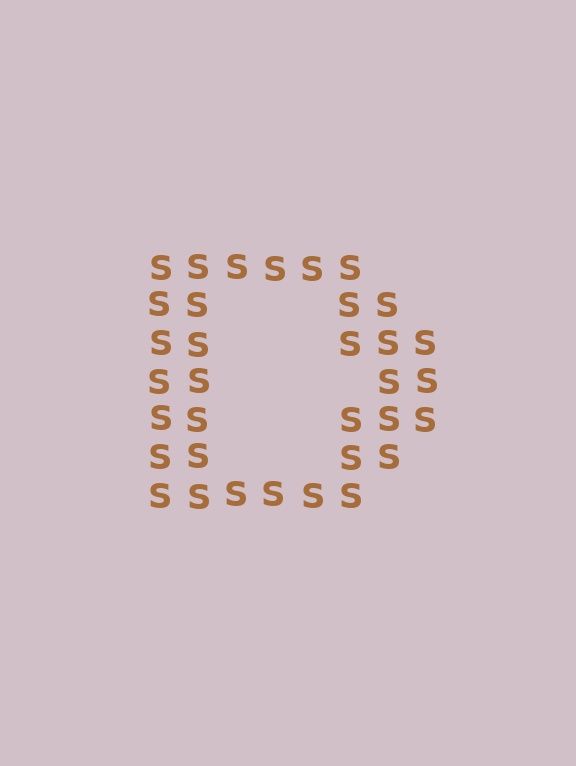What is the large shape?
The large shape is the letter D.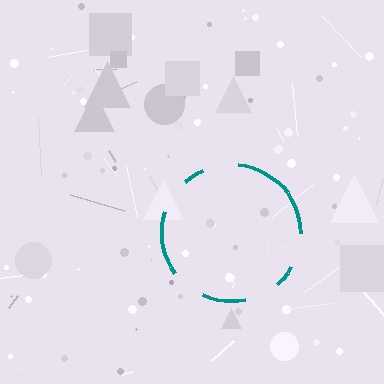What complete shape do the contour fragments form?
The contour fragments form a circle.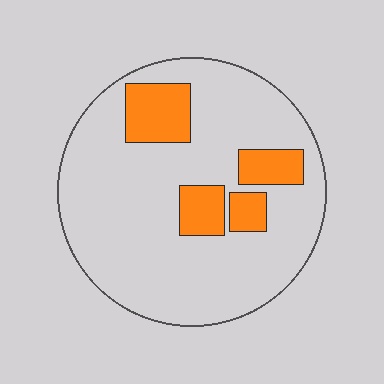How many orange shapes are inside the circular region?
4.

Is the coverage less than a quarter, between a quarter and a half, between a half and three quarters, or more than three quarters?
Less than a quarter.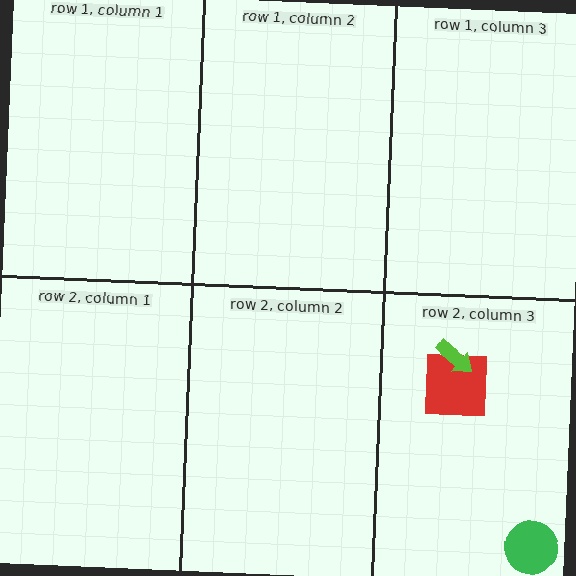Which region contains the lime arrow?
The row 2, column 3 region.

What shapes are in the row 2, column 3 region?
The green circle, the red square, the lime arrow.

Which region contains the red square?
The row 2, column 3 region.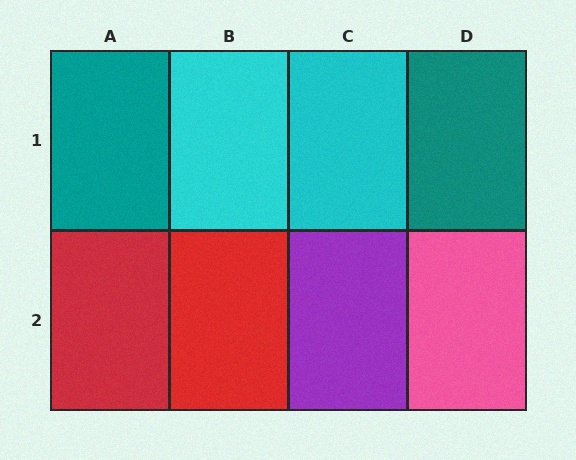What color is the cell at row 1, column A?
Teal.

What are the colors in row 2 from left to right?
Red, red, purple, pink.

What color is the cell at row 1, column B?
Cyan.